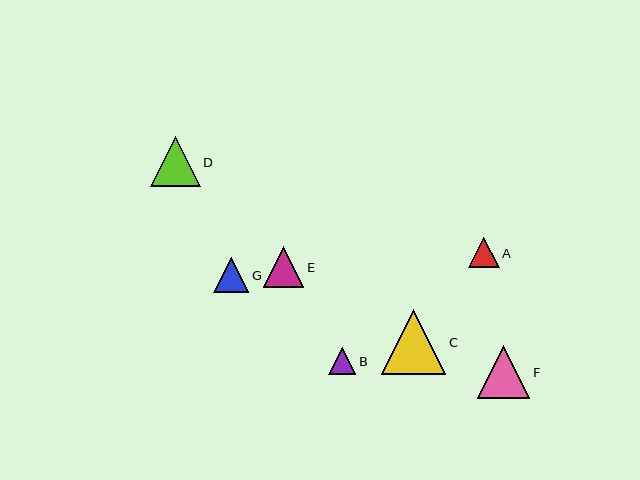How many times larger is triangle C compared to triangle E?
Triangle C is approximately 1.6 times the size of triangle E.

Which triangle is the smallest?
Triangle B is the smallest with a size of approximately 27 pixels.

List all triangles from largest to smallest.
From largest to smallest: C, F, D, E, G, A, B.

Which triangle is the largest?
Triangle C is the largest with a size of approximately 65 pixels.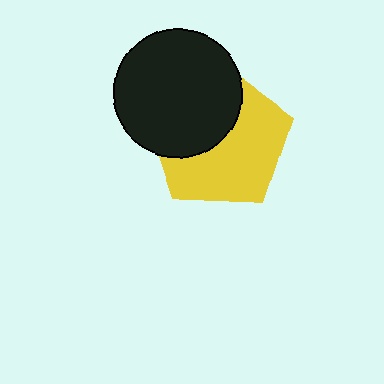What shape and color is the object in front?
The object in front is a black circle.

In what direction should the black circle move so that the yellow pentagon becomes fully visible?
The black circle should move toward the upper-left. That is the shortest direction to clear the overlap and leave the yellow pentagon fully visible.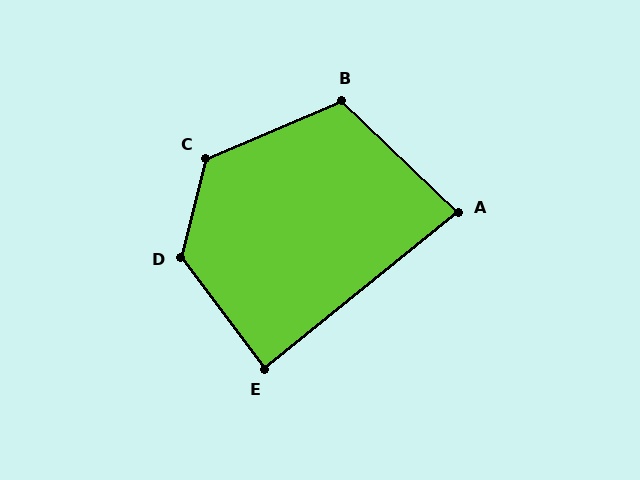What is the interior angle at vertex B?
Approximately 113 degrees (obtuse).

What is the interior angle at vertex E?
Approximately 88 degrees (approximately right).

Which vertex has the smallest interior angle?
A, at approximately 83 degrees.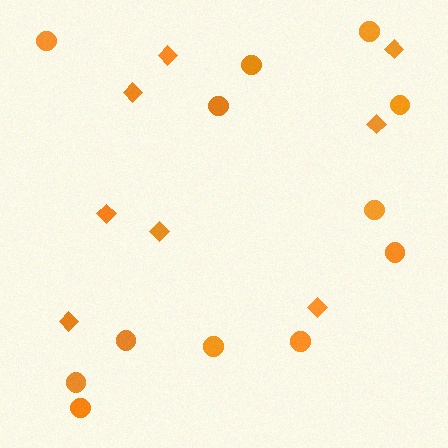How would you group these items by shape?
There are 2 groups: one group of diamonds (8) and one group of circles (12).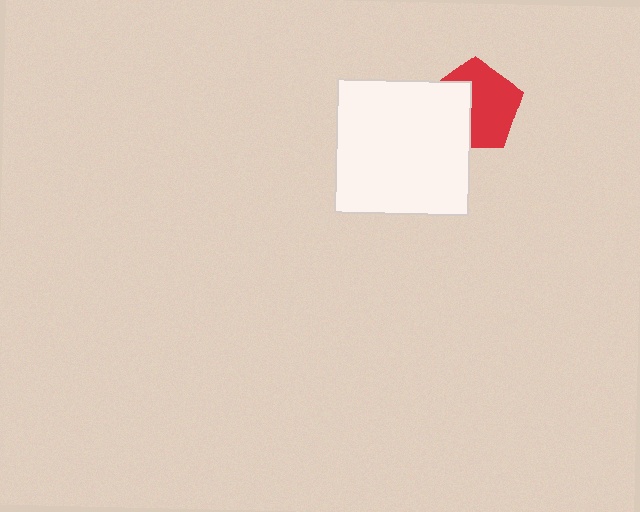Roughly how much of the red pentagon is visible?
About half of it is visible (roughly 61%).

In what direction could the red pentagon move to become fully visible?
The red pentagon could move right. That would shift it out from behind the white square entirely.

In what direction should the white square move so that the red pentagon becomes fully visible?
The white square should move left. That is the shortest direction to clear the overlap and leave the red pentagon fully visible.